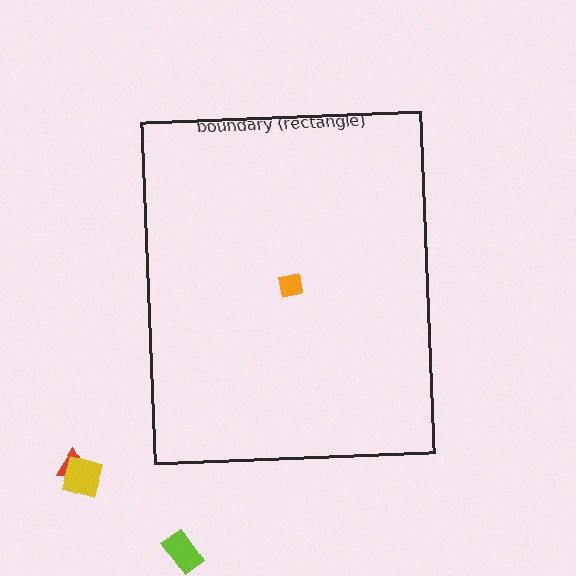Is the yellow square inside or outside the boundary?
Outside.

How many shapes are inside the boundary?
1 inside, 3 outside.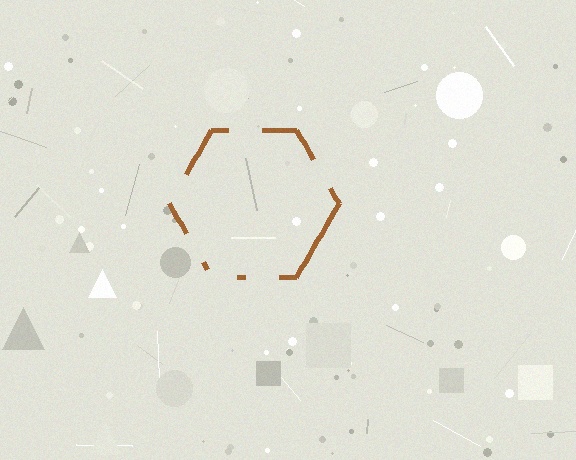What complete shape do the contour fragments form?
The contour fragments form a hexagon.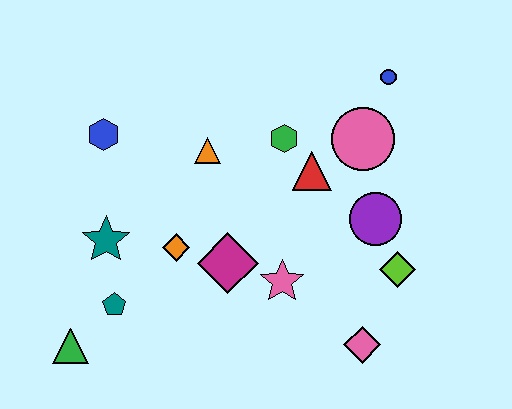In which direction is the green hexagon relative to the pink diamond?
The green hexagon is above the pink diamond.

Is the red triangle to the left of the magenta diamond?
No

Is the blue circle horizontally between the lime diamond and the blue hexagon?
Yes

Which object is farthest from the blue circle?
The green triangle is farthest from the blue circle.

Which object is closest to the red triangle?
The green hexagon is closest to the red triangle.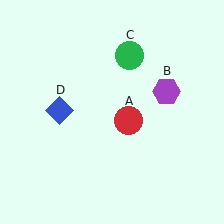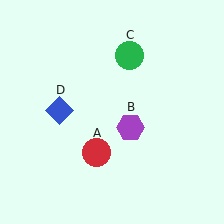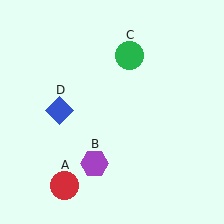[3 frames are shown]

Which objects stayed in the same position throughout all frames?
Green circle (object C) and blue diamond (object D) remained stationary.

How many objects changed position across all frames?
2 objects changed position: red circle (object A), purple hexagon (object B).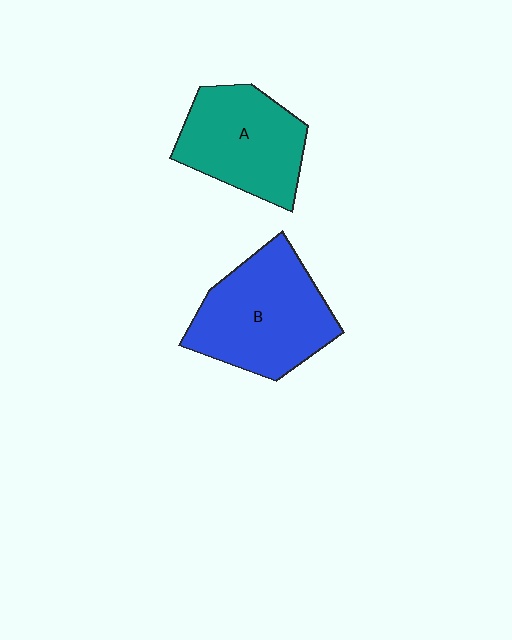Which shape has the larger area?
Shape B (blue).